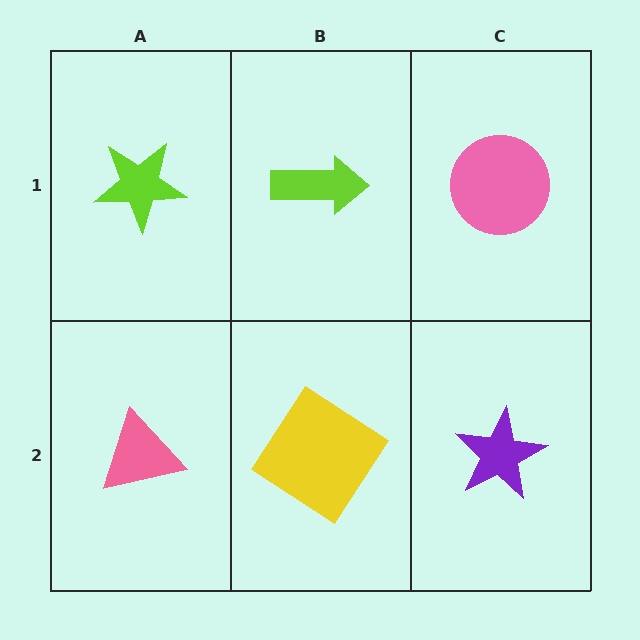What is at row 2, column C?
A purple star.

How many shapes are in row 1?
3 shapes.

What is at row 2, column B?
A yellow diamond.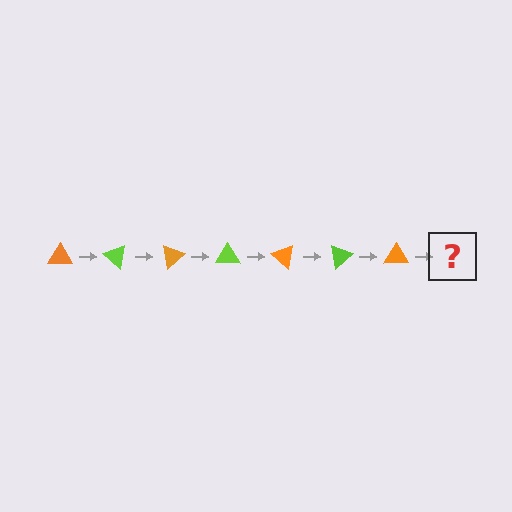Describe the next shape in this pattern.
It should be a lime triangle, rotated 280 degrees from the start.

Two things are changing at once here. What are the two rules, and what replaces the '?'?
The two rules are that it rotates 40 degrees each step and the color cycles through orange and lime. The '?' should be a lime triangle, rotated 280 degrees from the start.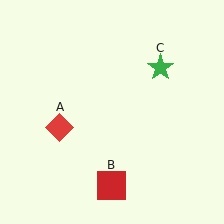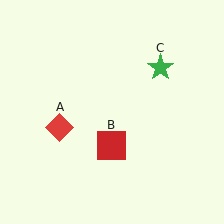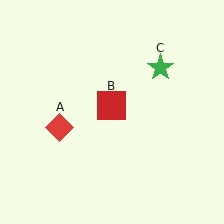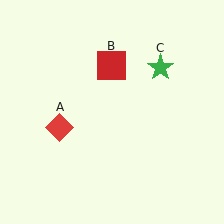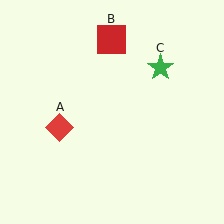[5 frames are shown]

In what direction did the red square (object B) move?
The red square (object B) moved up.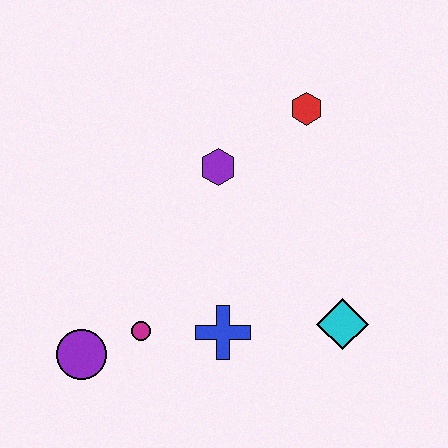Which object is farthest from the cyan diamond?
The purple circle is farthest from the cyan diamond.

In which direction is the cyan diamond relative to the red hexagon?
The cyan diamond is below the red hexagon.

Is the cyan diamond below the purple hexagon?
Yes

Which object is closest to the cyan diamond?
The blue cross is closest to the cyan diamond.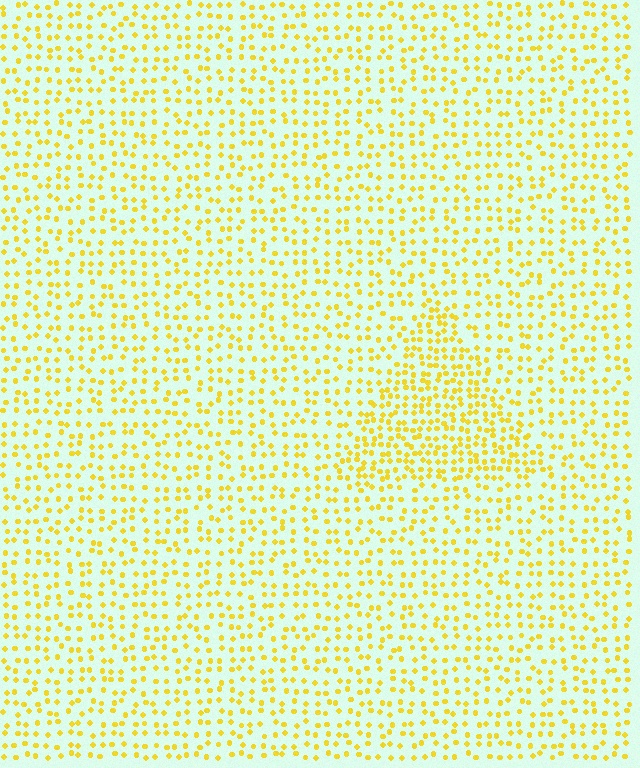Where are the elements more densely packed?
The elements are more densely packed inside the triangle boundary.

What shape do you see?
I see a triangle.